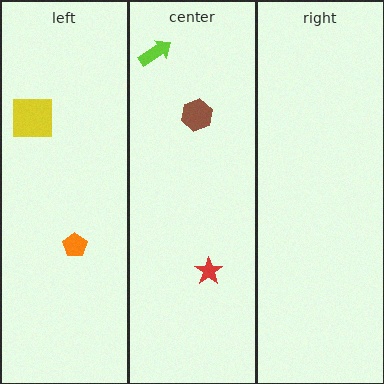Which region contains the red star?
The center region.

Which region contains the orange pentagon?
The left region.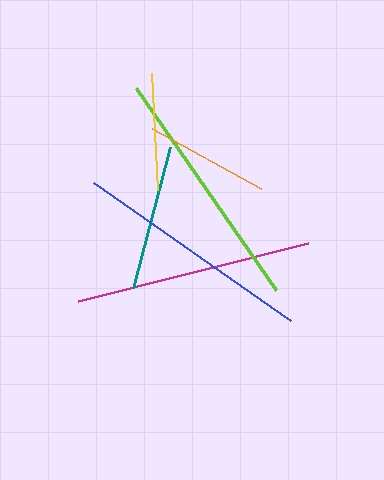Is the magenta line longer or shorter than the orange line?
The magenta line is longer than the orange line.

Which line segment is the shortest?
The yellow line is the shortest at approximately 117 pixels.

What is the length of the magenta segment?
The magenta segment is approximately 237 pixels long.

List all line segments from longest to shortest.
From longest to shortest: lime, blue, magenta, teal, orange, yellow.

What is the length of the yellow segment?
The yellow segment is approximately 117 pixels long.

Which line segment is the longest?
The lime line is the longest at approximately 246 pixels.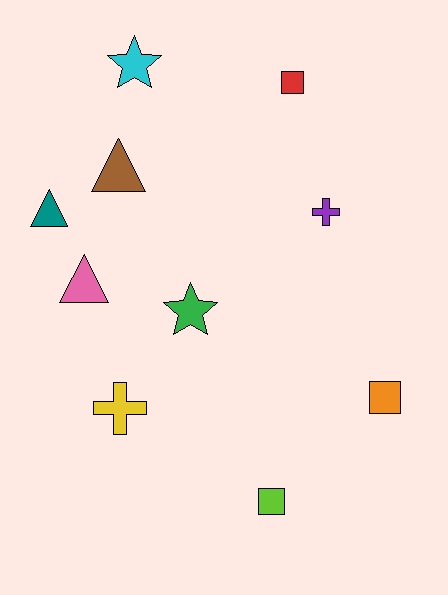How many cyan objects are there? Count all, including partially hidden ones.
There is 1 cyan object.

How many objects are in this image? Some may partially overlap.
There are 10 objects.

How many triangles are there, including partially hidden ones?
There are 3 triangles.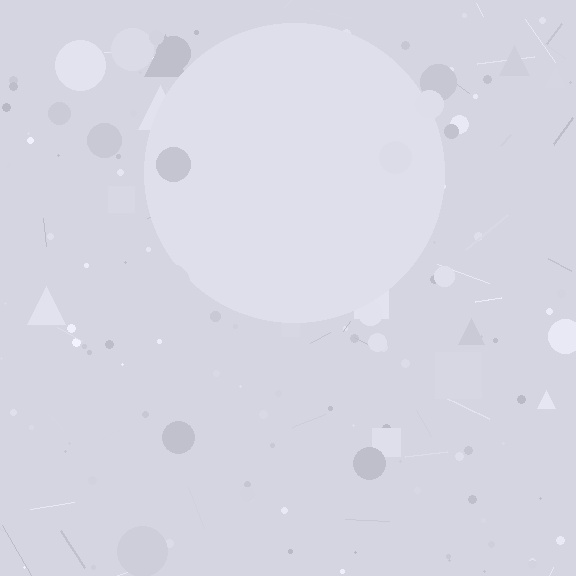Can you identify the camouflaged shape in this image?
The camouflaged shape is a circle.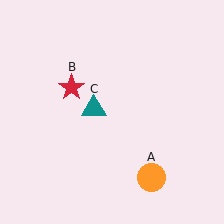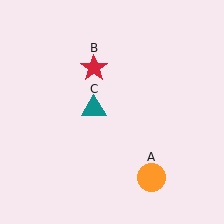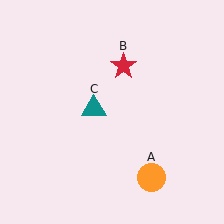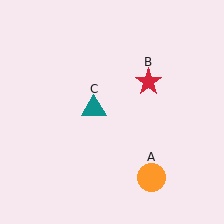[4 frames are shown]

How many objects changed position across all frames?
1 object changed position: red star (object B).